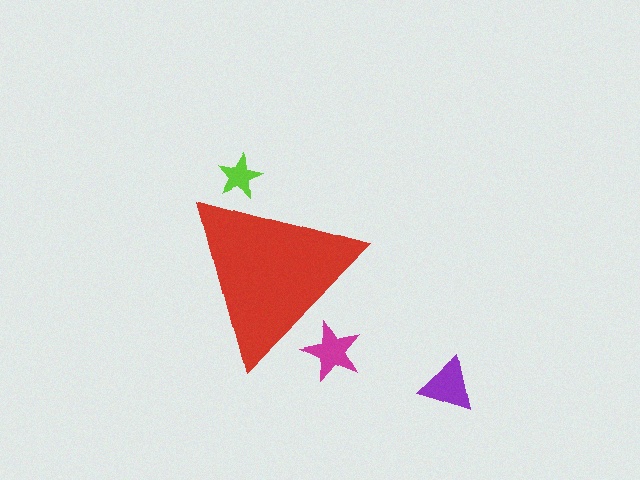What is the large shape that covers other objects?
A red triangle.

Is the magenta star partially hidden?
Yes, the magenta star is partially hidden behind the red triangle.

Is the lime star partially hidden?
Yes, the lime star is partially hidden behind the red triangle.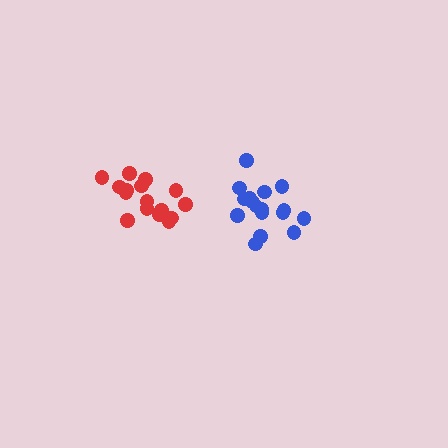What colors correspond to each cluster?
The clusters are colored: red, blue.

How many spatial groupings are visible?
There are 2 spatial groupings.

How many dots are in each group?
Group 1: 17 dots, Group 2: 17 dots (34 total).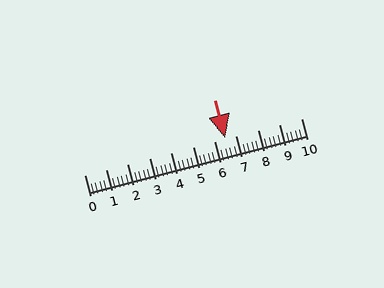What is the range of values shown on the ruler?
The ruler shows values from 0 to 10.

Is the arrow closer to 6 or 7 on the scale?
The arrow is closer to 7.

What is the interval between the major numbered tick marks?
The major tick marks are spaced 1 units apart.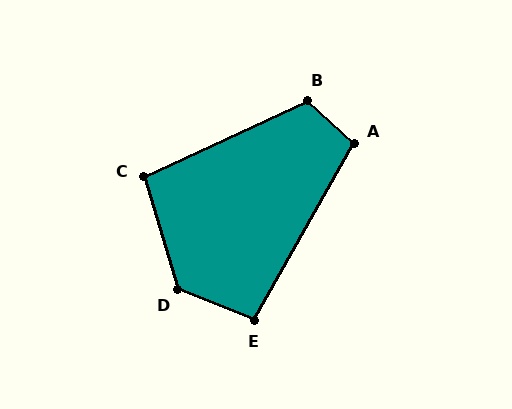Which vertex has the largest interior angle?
D, at approximately 128 degrees.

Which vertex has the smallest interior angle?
E, at approximately 98 degrees.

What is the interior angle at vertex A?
Approximately 103 degrees (obtuse).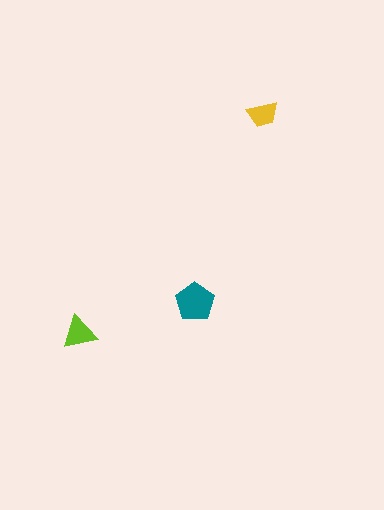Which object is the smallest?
The yellow trapezoid.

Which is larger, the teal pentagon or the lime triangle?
The teal pentagon.